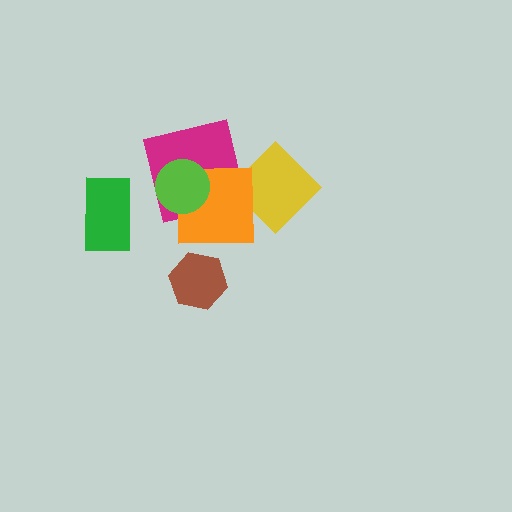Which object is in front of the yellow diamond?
The orange square is in front of the yellow diamond.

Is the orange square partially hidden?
Yes, it is partially covered by another shape.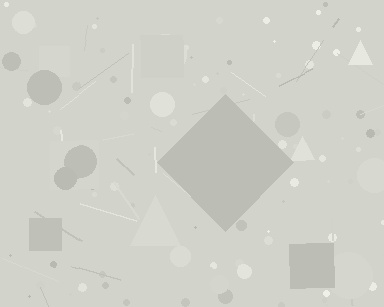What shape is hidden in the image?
A diamond is hidden in the image.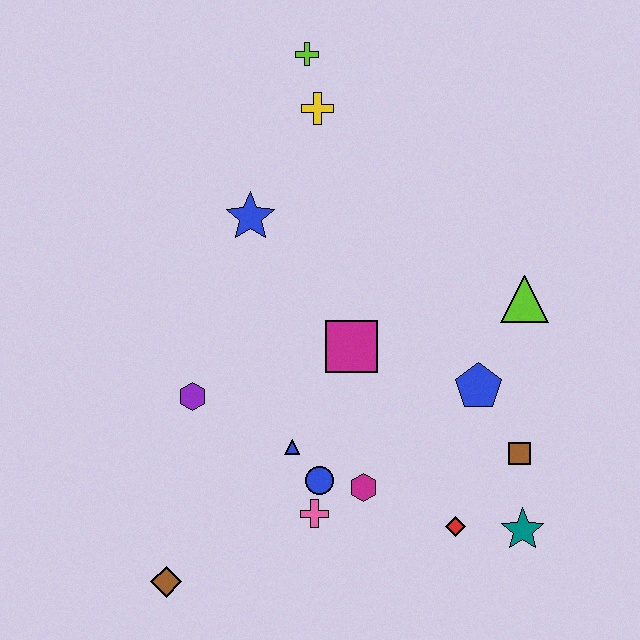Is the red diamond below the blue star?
Yes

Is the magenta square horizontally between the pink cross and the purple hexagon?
No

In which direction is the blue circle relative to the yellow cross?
The blue circle is below the yellow cross.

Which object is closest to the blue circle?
The pink cross is closest to the blue circle.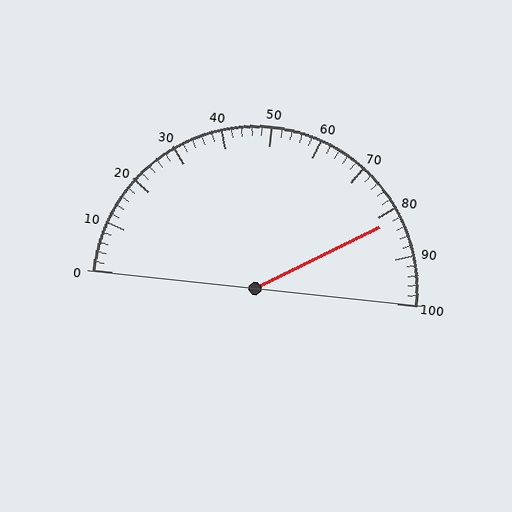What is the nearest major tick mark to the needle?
The nearest major tick mark is 80.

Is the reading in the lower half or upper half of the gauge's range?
The reading is in the upper half of the range (0 to 100).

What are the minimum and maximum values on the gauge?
The gauge ranges from 0 to 100.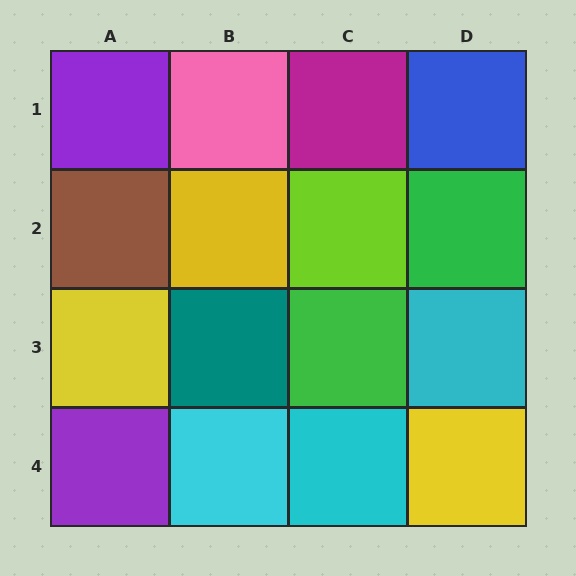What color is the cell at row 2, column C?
Lime.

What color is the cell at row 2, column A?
Brown.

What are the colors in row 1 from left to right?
Purple, pink, magenta, blue.